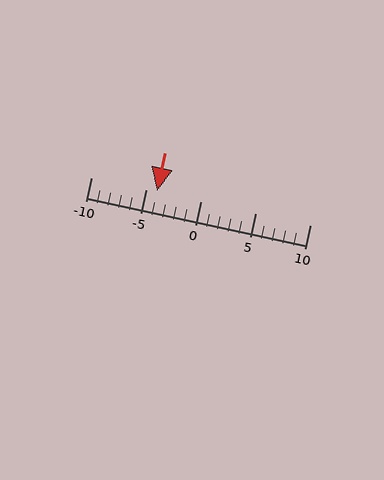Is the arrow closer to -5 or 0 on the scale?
The arrow is closer to -5.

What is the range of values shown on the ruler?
The ruler shows values from -10 to 10.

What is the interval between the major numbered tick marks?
The major tick marks are spaced 5 units apart.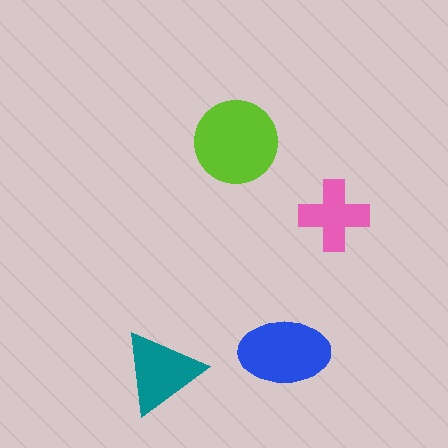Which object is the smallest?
The pink cross.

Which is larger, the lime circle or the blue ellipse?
The lime circle.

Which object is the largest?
The lime circle.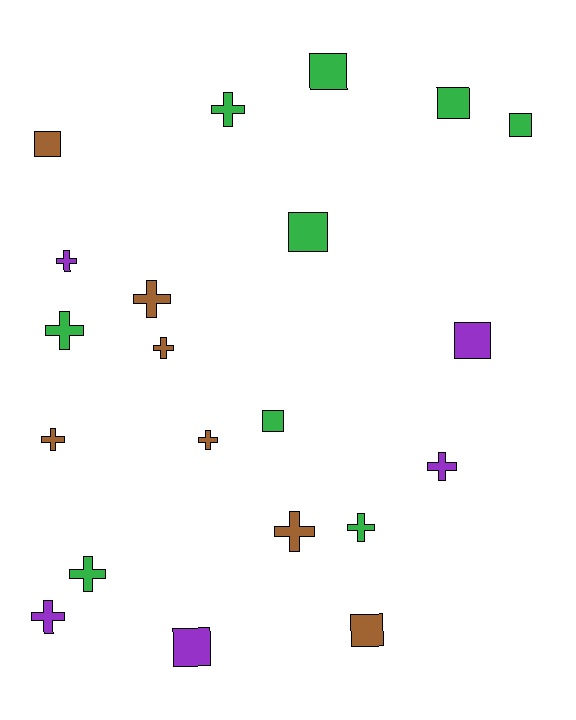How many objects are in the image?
There are 21 objects.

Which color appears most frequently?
Green, with 9 objects.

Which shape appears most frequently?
Cross, with 12 objects.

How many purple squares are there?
There are 2 purple squares.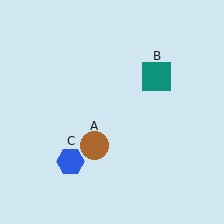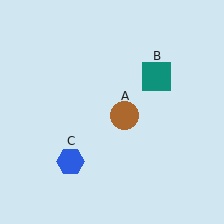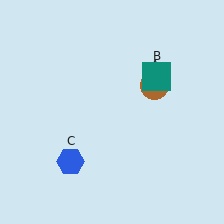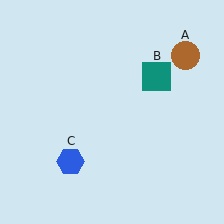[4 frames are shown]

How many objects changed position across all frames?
1 object changed position: brown circle (object A).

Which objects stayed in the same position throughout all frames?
Teal square (object B) and blue hexagon (object C) remained stationary.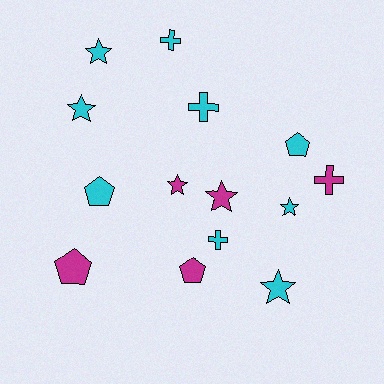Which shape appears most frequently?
Star, with 6 objects.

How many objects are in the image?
There are 14 objects.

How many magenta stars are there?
There are 2 magenta stars.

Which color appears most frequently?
Cyan, with 9 objects.